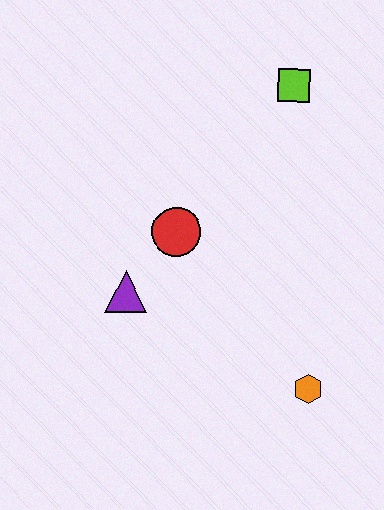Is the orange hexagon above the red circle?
No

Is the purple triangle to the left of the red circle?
Yes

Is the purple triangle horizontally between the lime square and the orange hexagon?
No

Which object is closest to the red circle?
The purple triangle is closest to the red circle.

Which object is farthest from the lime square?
The orange hexagon is farthest from the lime square.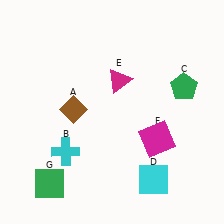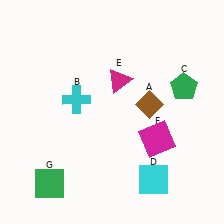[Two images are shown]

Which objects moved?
The objects that moved are: the brown diamond (A), the cyan cross (B).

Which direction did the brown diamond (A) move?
The brown diamond (A) moved right.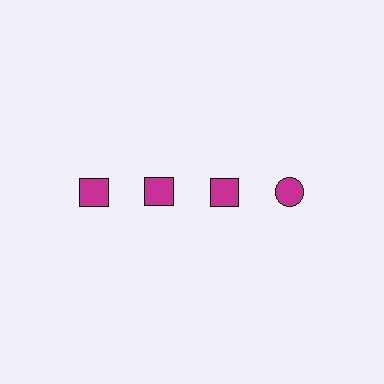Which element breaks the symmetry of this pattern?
The magenta circle in the top row, second from right column breaks the symmetry. All other shapes are magenta squares.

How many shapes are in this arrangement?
There are 4 shapes arranged in a grid pattern.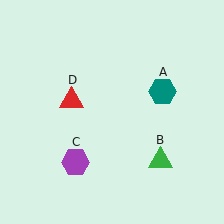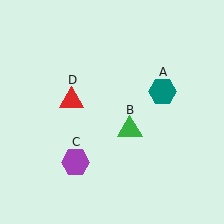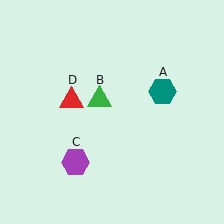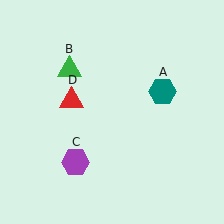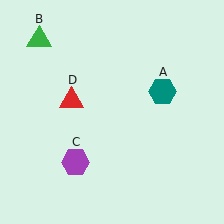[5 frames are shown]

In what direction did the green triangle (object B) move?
The green triangle (object B) moved up and to the left.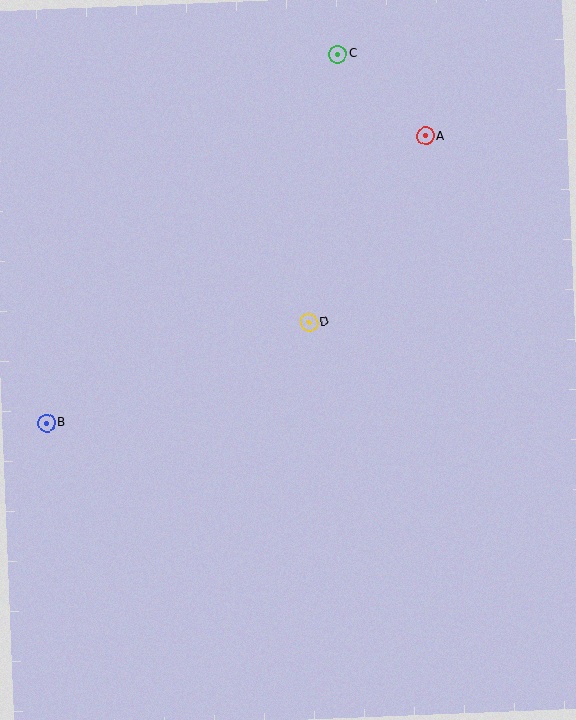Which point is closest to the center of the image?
Point D at (309, 322) is closest to the center.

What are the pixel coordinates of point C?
Point C is at (338, 54).